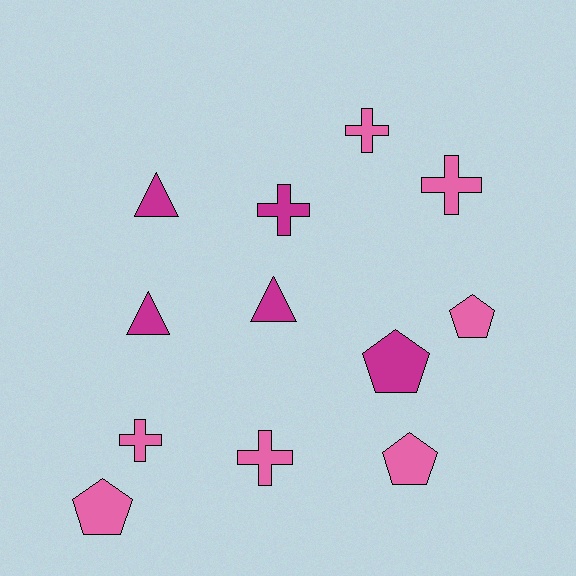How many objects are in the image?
There are 12 objects.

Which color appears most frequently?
Pink, with 7 objects.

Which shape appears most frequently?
Cross, with 5 objects.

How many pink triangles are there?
There are no pink triangles.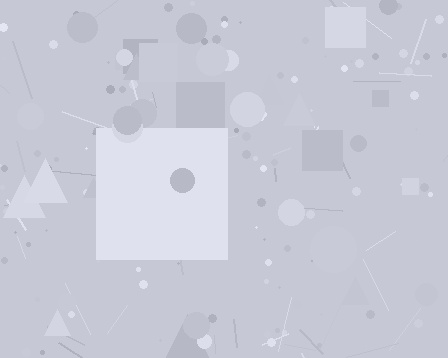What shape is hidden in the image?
A square is hidden in the image.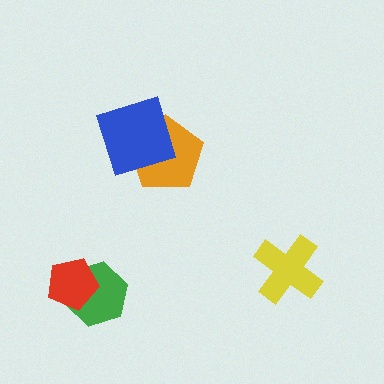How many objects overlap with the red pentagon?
1 object overlaps with the red pentagon.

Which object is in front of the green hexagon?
The red pentagon is in front of the green hexagon.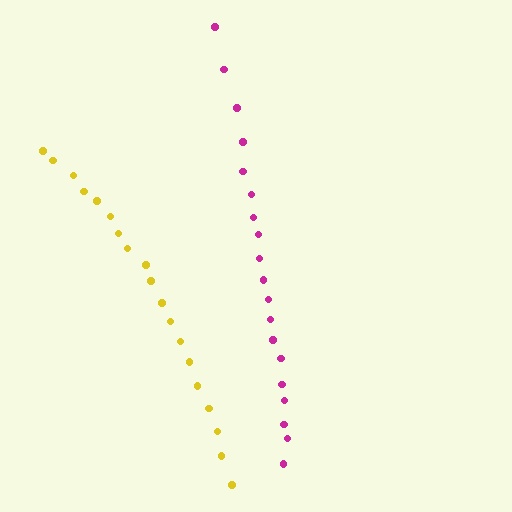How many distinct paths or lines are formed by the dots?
There are 2 distinct paths.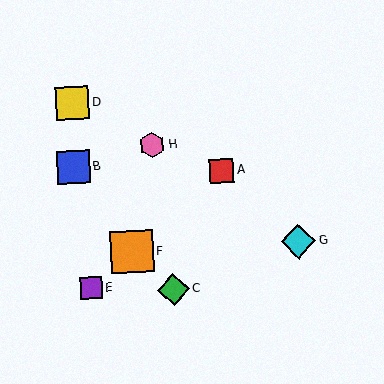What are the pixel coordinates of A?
Object A is at (222, 171).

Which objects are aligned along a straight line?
Objects A, E, F are aligned along a straight line.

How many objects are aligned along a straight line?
3 objects (A, E, F) are aligned along a straight line.